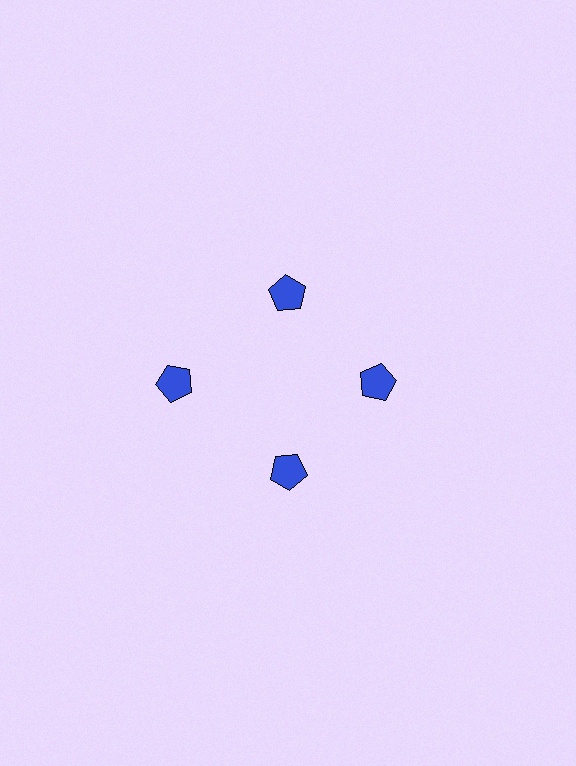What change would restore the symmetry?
The symmetry would be restored by moving it inward, back onto the ring so that all 4 pentagons sit at equal angles and equal distance from the center.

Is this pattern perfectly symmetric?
No. The 4 blue pentagons are arranged in a ring, but one element near the 9 o'clock position is pushed outward from the center, breaking the 4-fold rotational symmetry.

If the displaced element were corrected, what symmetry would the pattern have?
It would have 4-fold rotational symmetry — the pattern would map onto itself every 90 degrees.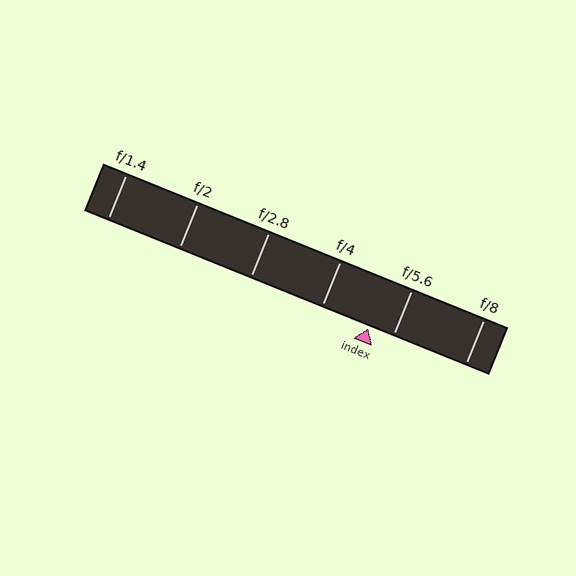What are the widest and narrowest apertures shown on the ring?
The widest aperture shown is f/1.4 and the narrowest is f/8.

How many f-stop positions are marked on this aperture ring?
There are 6 f-stop positions marked.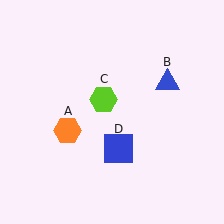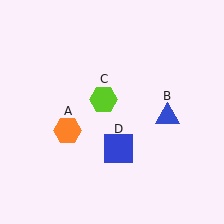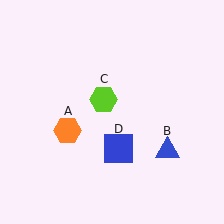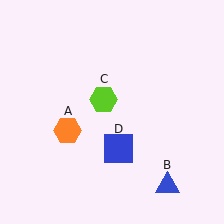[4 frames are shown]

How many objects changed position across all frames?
1 object changed position: blue triangle (object B).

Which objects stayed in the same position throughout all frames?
Orange hexagon (object A) and lime hexagon (object C) and blue square (object D) remained stationary.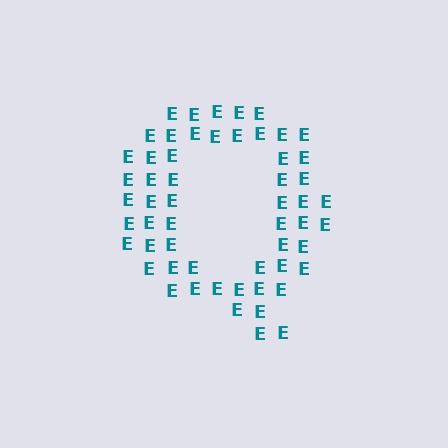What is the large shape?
The large shape is the letter Q.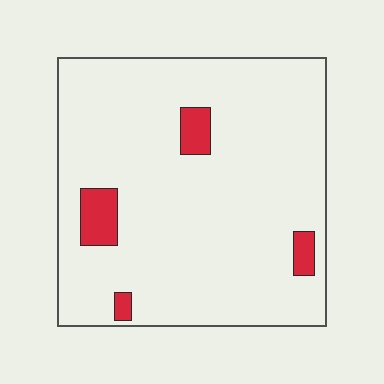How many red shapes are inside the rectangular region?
4.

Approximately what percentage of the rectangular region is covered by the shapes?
Approximately 5%.